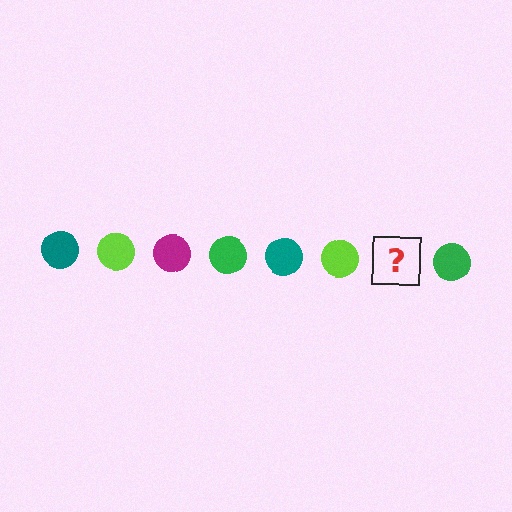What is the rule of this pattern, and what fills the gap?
The rule is that the pattern cycles through teal, lime, magenta, green circles. The gap should be filled with a magenta circle.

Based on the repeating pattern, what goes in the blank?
The blank should be a magenta circle.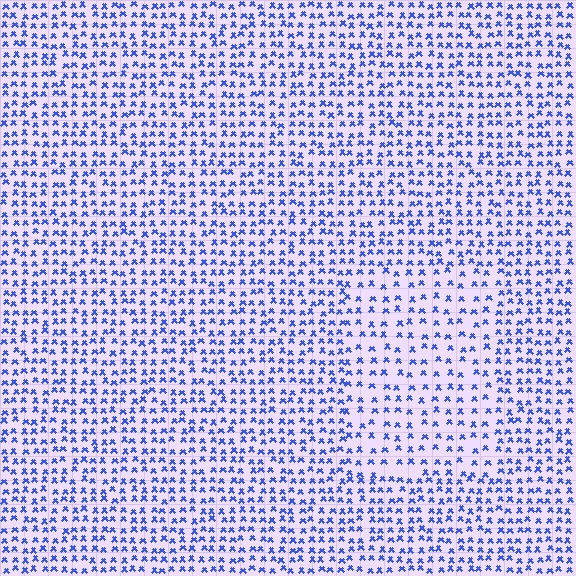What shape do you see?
I see a rectangle.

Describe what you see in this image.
The image contains small blue elements arranged at two different densities. A rectangle-shaped region is visible where the elements are less densely packed than the surrounding area.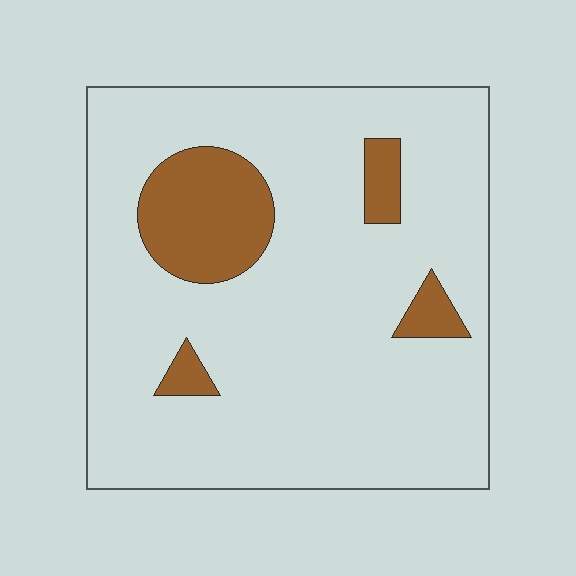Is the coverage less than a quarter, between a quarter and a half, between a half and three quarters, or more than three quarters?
Less than a quarter.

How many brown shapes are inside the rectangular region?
4.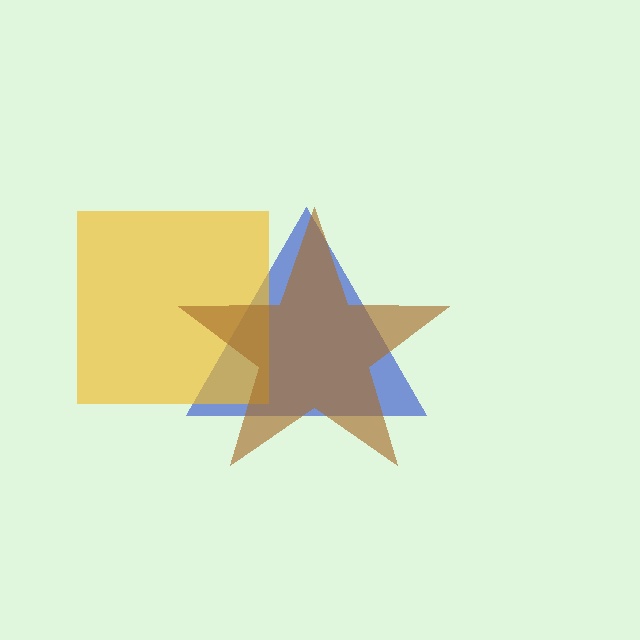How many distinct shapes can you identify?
There are 3 distinct shapes: a blue triangle, a yellow square, a brown star.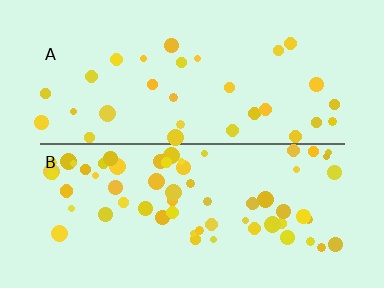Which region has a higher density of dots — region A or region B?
B (the bottom).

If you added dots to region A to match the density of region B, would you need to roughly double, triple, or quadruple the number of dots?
Approximately double.